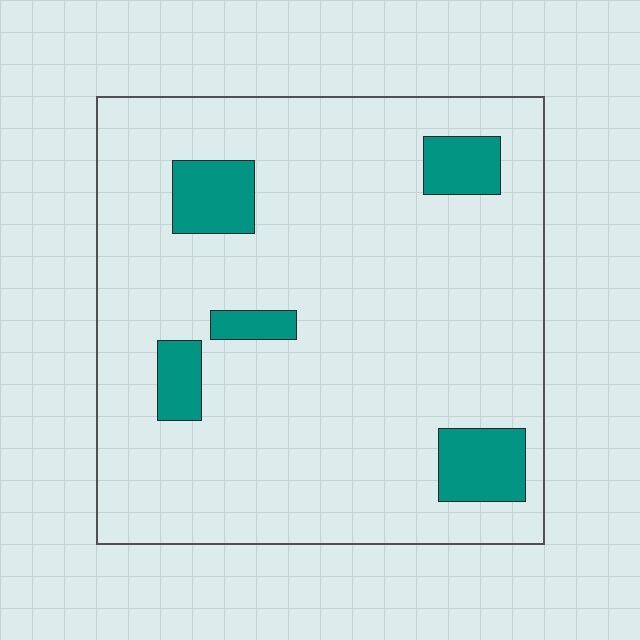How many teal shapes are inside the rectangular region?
5.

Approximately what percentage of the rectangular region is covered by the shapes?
Approximately 10%.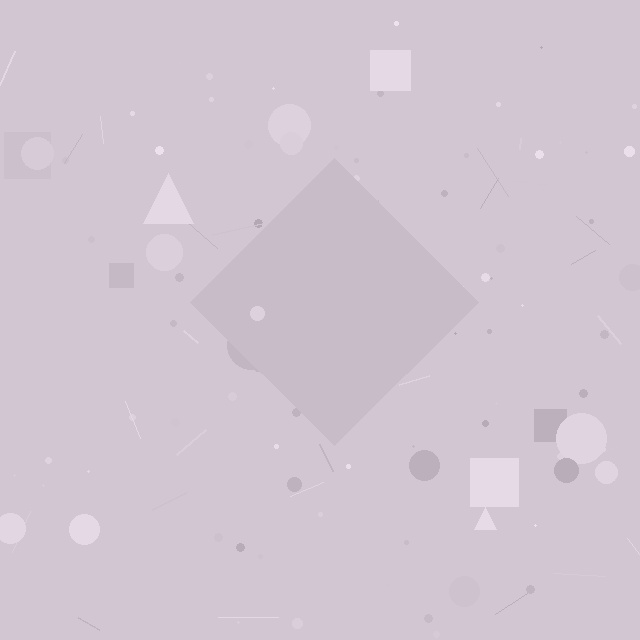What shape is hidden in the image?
A diamond is hidden in the image.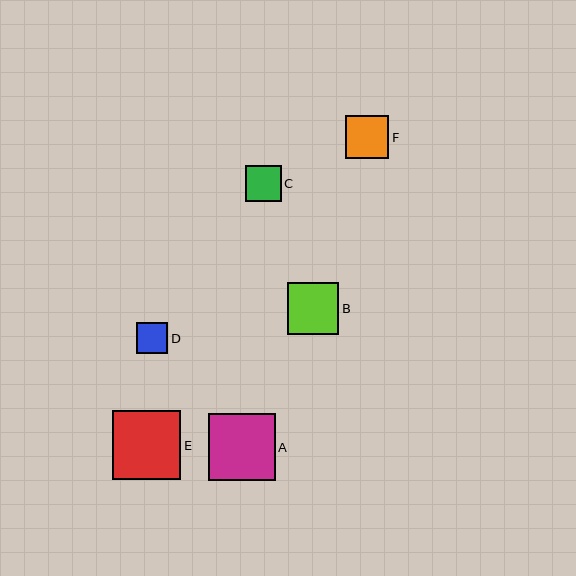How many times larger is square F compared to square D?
Square F is approximately 1.4 times the size of square D.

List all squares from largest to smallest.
From largest to smallest: E, A, B, F, C, D.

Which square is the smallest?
Square D is the smallest with a size of approximately 31 pixels.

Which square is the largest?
Square E is the largest with a size of approximately 69 pixels.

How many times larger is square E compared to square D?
Square E is approximately 2.2 times the size of square D.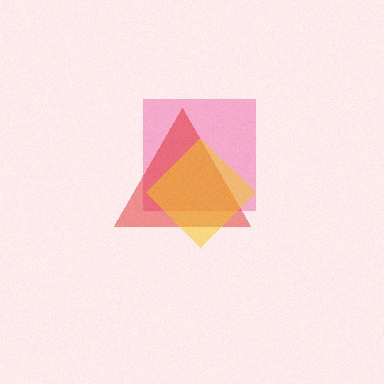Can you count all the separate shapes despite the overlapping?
Yes, there are 3 separate shapes.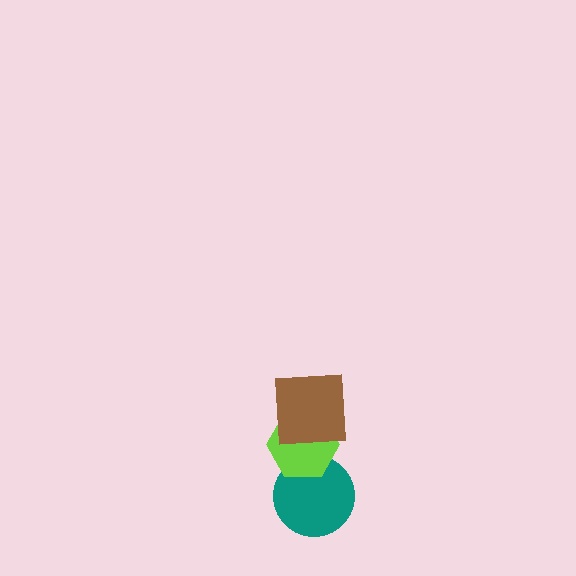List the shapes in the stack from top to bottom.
From top to bottom: the brown square, the lime hexagon, the teal circle.